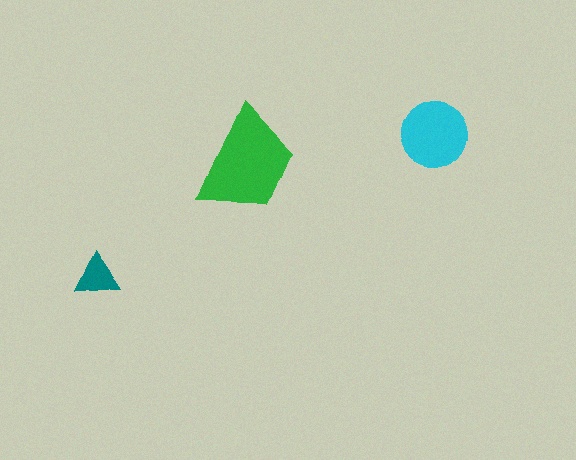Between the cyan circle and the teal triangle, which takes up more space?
The cyan circle.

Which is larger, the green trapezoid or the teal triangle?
The green trapezoid.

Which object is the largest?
The green trapezoid.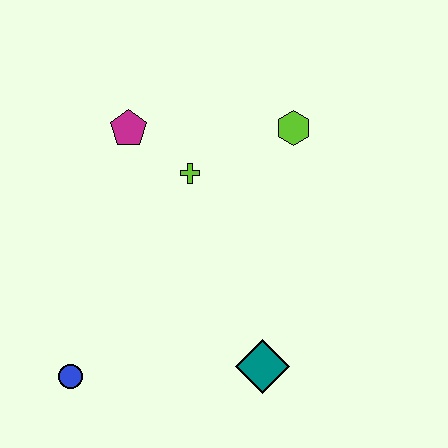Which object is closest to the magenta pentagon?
The lime cross is closest to the magenta pentagon.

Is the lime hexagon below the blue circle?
No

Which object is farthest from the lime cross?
The blue circle is farthest from the lime cross.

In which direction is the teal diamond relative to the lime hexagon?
The teal diamond is below the lime hexagon.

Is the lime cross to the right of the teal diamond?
No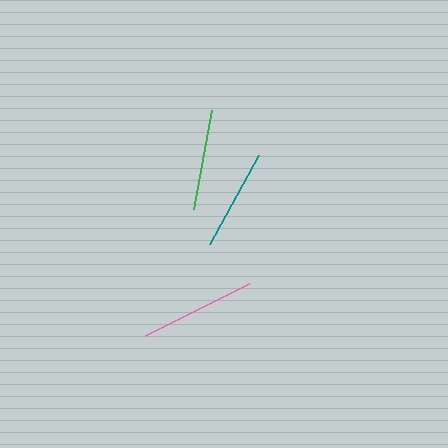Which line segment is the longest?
The pink line is the longest at approximately 117 pixels.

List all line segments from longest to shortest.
From longest to shortest: pink, teal, green.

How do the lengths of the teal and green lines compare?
The teal and green lines are approximately the same length.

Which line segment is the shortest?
The green line is the shortest at approximately 101 pixels.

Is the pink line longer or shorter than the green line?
The pink line is longer than the green line.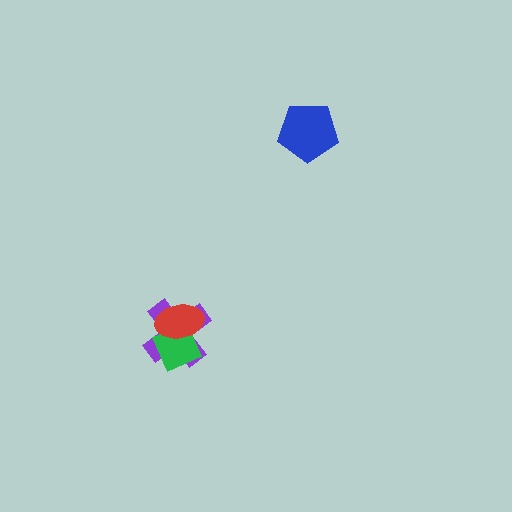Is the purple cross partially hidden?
Yes, it is partially covered by another shape.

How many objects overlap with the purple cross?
2 objects overlap with the purple cross.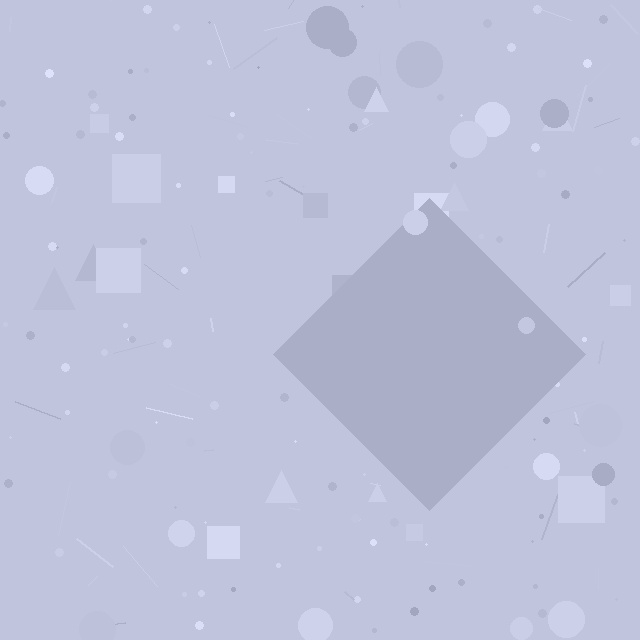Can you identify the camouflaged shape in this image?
The camouflaged shape is a diamond.